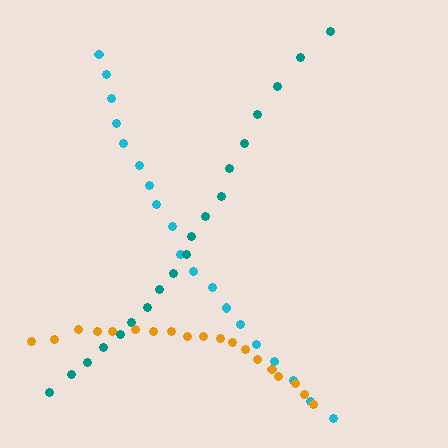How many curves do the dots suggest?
There are 3 distinct paths.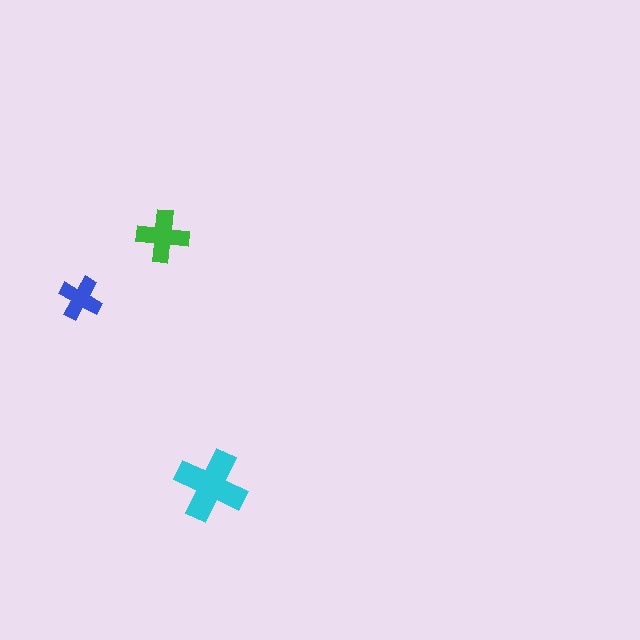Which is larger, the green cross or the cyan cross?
The cyan one.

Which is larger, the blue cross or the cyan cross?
The cyan one.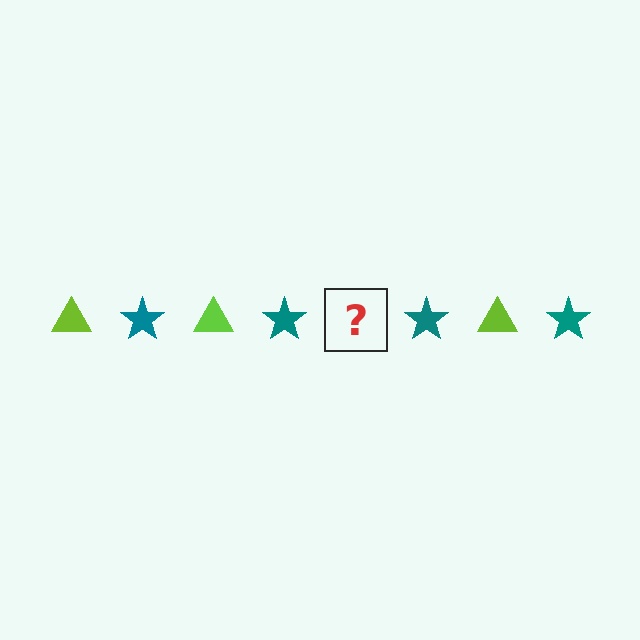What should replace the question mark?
The question mark should be replaced with a lime triangle.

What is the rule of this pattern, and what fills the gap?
The rule is that the pattern alternates between lime triangle and teal star. The gap should be filled with a lime triangle.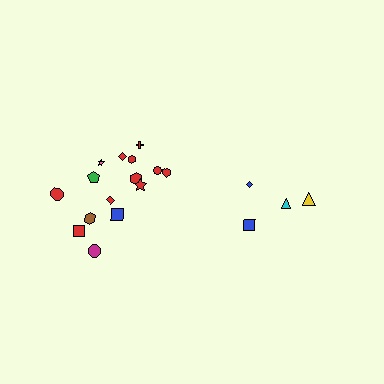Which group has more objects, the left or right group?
The left group.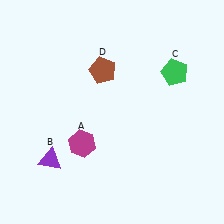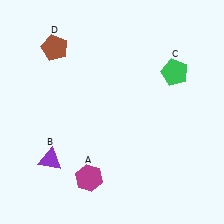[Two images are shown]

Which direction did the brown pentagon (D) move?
The brown pentagon (D) moved left.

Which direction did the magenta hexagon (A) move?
The magenta hexagon (A) moved down.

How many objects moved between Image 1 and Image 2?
2 objects moved between the two images.